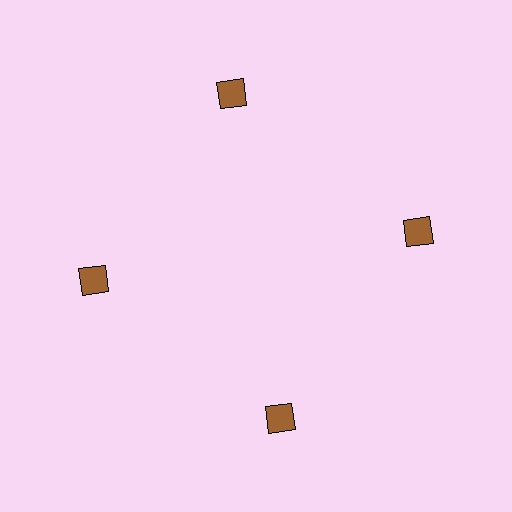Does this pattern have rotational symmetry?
Yes, this pattern has 4-fold rotational symmetry. It looks the same after rotating 90 degrees around the center.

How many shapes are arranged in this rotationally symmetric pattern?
There are 4 shapes, arranged in 4 groups of 1.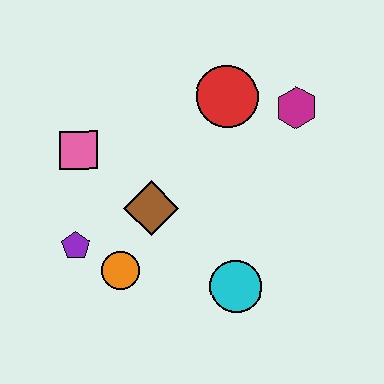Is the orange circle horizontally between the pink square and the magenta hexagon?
Yes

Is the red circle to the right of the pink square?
Yes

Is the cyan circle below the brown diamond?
Yes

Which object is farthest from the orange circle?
The magenta hexagon is farthest from the orange circle.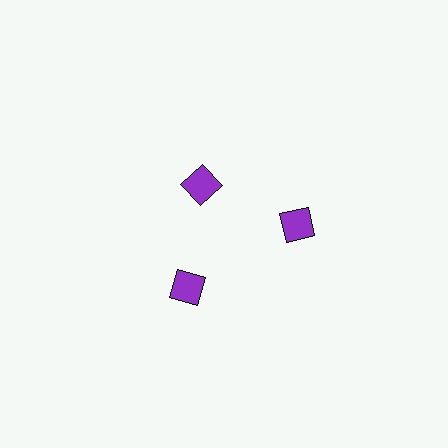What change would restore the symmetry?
The symmetry would be restored by moving it outward, back onto the ring so that all 3 squares sit at equal angles and equal distance from the center.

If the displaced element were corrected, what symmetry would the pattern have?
It would have 3-fold rotational symmetry — the pattern would map onto itself every 120 degrees.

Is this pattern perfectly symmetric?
No. The 3 purple squares are arranged in a ring, but one element near the 11 o'clock position is pulled inward toward the center, breaking the 3-fold rotational symmetry.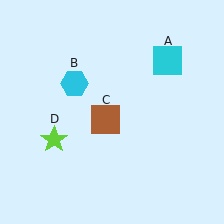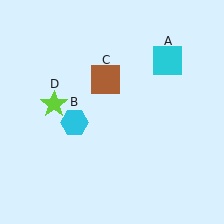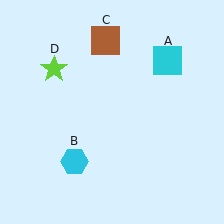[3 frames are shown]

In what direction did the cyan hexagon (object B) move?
The cyan hexagon (object B) moved down.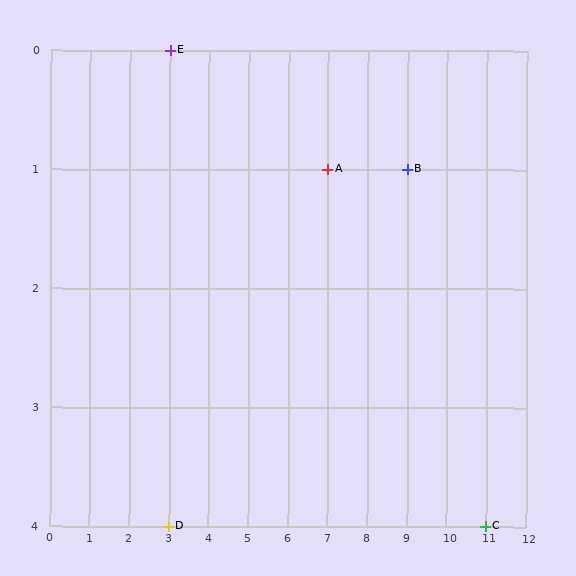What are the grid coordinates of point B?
Point B is at grid coordinates (9, 1).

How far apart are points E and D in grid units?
Points E and D are 4 rows apart.